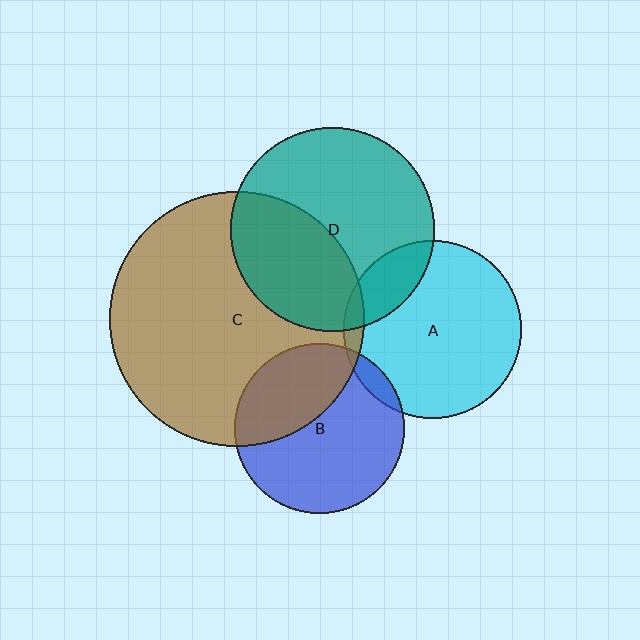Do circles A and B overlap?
Yes.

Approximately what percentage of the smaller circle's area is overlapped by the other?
Approximately 5%.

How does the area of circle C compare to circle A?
Approximately 2.1 times.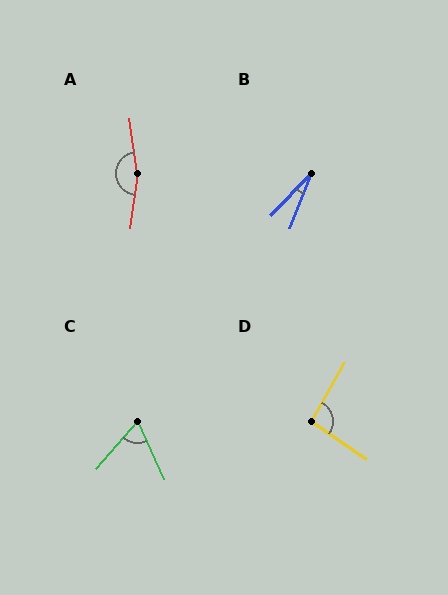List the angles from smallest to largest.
B (22°), C (65°), D (95°), A (165°).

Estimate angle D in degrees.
Approximately 95 degrees.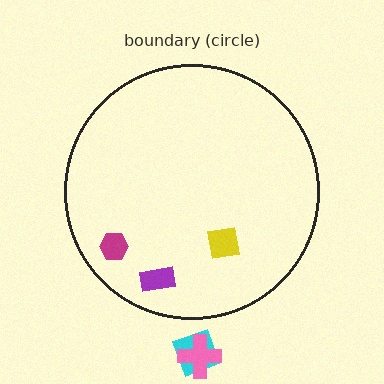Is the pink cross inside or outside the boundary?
Outside.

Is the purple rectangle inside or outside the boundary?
Inside.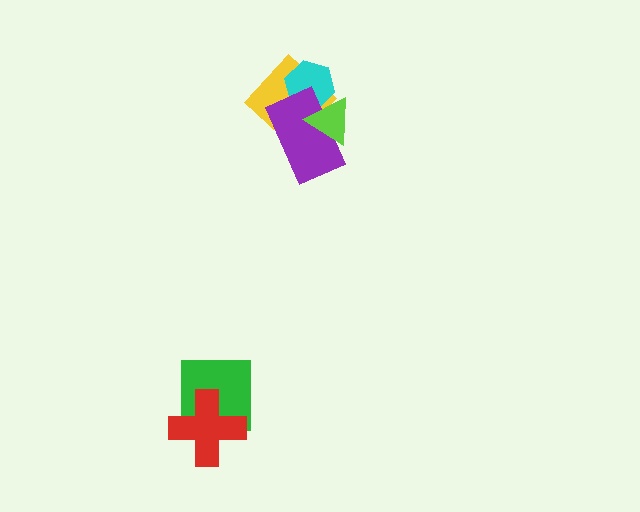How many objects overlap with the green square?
1 object overlaps with the green square.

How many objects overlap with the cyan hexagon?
3 objects overlap with the cyan hexagon.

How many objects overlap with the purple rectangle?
3 objects overlap with the purple rectangle.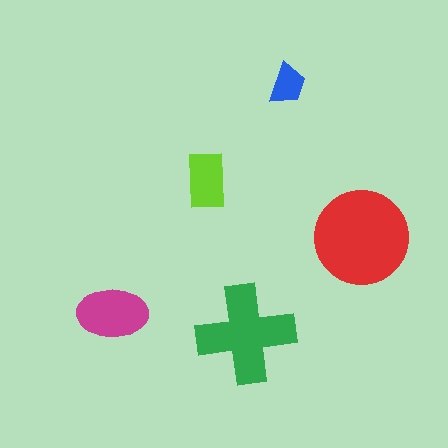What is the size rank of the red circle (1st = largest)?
1st.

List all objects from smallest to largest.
The blue trapezoid, the lime rectangle, the magenta ellipse, the green cross, the red circle.